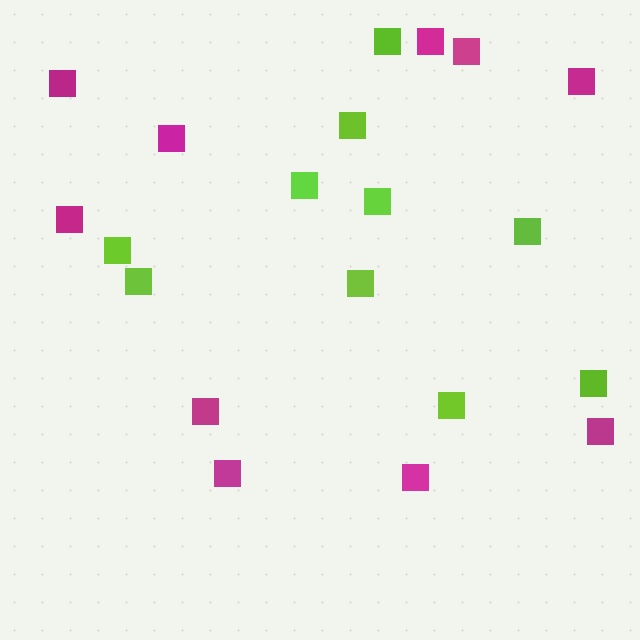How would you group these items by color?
There are 2 groups: one group of magenta squares (10) and one group of lime squares (10).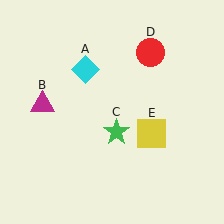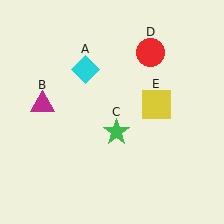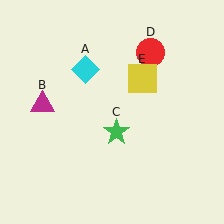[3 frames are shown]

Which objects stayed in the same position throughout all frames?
Cyan diamond (object A) and magenta triangle (object B) and green star (object C) and red circle (object D) remained stationary.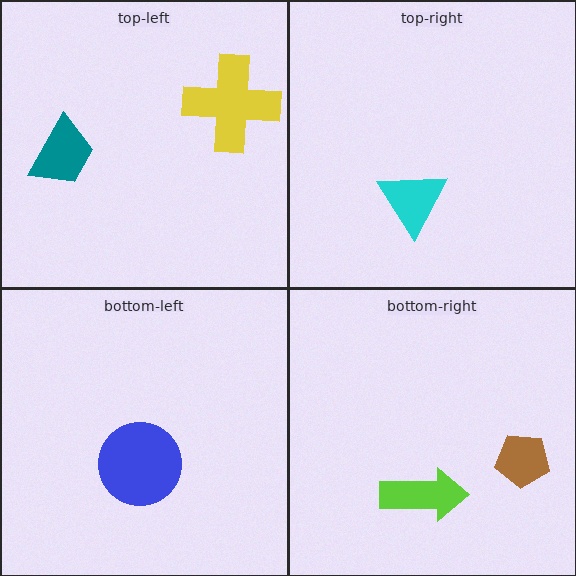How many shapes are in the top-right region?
1.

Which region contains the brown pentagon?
The bottom-right region.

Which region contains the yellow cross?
The top-left region.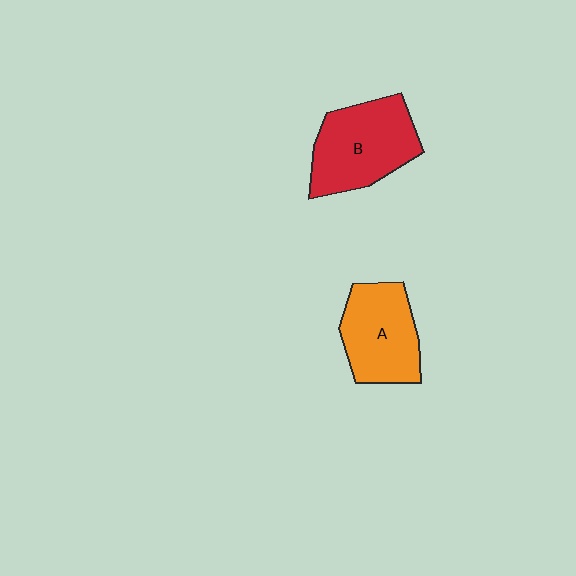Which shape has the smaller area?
Shape A (orange).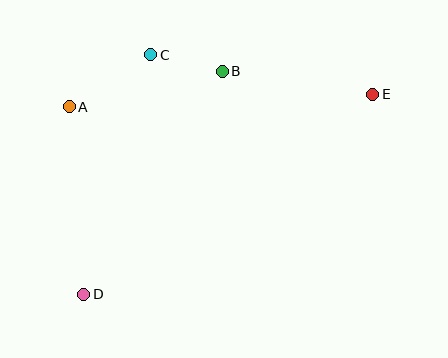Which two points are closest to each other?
Points B and C are closest to each other.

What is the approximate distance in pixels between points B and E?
The distance between B and E is approximately 152 pixels.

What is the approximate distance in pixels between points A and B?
The distance between A and B is approximately 157 pixels.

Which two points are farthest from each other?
Points D and E are farthest from each other.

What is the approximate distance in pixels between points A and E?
The distance between A and E is approximately 304 pixels.